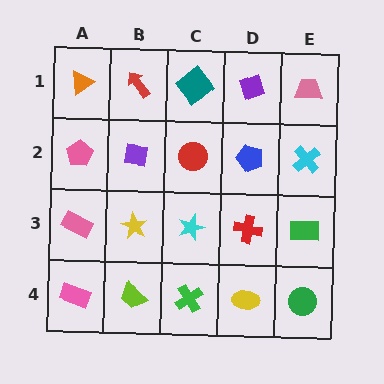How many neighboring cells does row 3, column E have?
3.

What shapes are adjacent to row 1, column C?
A red circle (row 2, column C), a red arrow (row 1, column B), a purple diamond (row 1, column D).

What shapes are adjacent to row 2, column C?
A teal diamond (row 1, column C), a cyan star (row 3, column C), a purple square (row 2, column B), a blue pentagon (row 2, column D).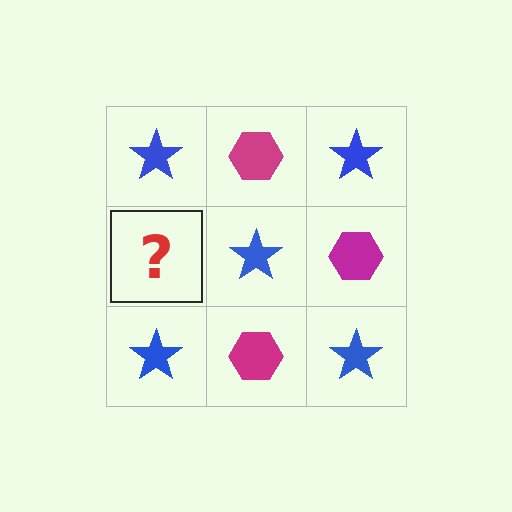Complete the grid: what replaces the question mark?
The question mark should be replaced with a magenta hexagon.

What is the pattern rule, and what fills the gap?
The rule is that it alternates blue star and magenta hexagon in a checkerboard pattern. The gap should be filled with a magenta hexagon.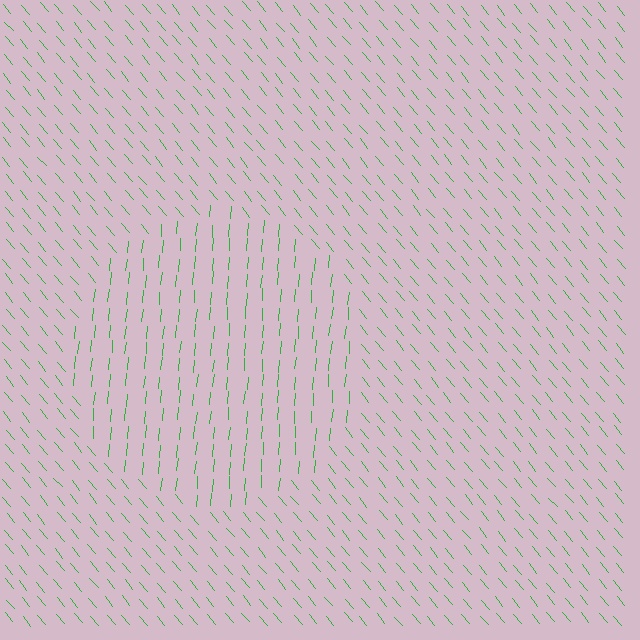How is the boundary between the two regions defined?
The boundary is defined purely by a change in line orientation (approximately 45 degrees difference). All lines are the same color and thickness.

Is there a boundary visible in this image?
Yes, there is a texture boundary formed by a change in line orientation.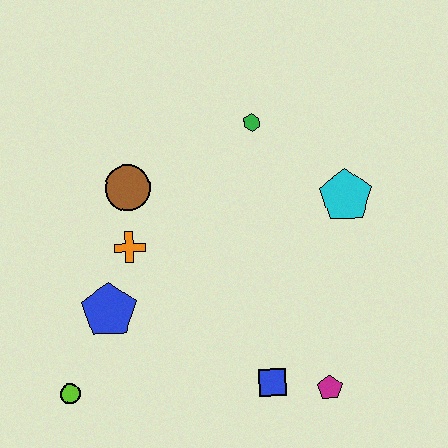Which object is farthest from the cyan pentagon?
The lime circle is farthest from the cyan pentagon.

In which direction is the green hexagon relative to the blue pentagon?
The green hexagon is above the blue pentagon.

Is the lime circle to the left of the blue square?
Yes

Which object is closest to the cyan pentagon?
The green hexagon is closest to the cyan pentagon.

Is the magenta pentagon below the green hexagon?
Yes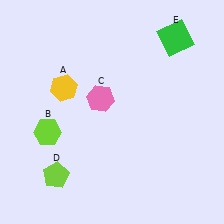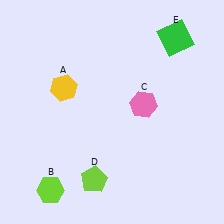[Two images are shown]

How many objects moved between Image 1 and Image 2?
3 objects moved between the two images.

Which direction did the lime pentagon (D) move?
The lime pentagon (D) moved right.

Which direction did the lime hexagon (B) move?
The lime hexagon (B) moved down.